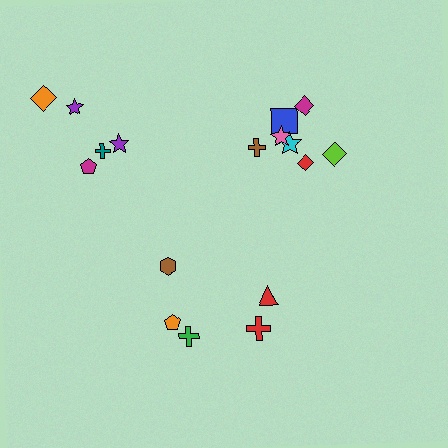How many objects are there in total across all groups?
There are 17 objects.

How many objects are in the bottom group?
There are 5 objects.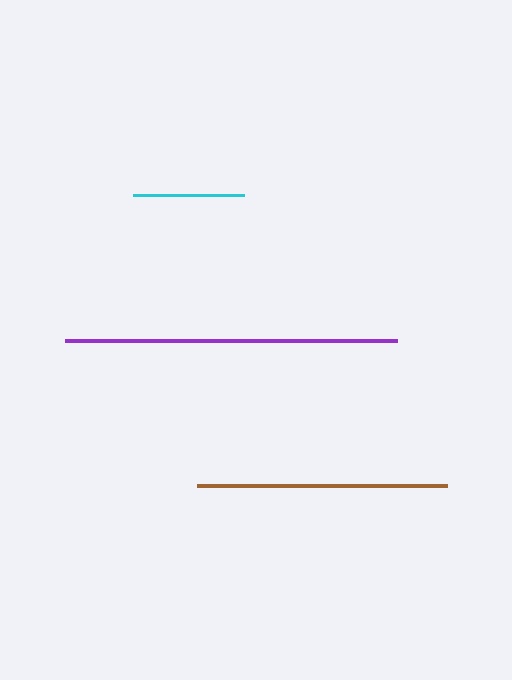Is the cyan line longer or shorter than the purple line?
The purple line is longer than the cyan line.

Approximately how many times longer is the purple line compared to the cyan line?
The purple line is approximately 3.0 times the length of the cyan line.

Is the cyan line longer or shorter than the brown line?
The brown line is longer than the cyan line.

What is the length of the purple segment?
The purple segment is approximately 332 pixels long.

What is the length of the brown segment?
The brown segment is approximately 250 pixels long.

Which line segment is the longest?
The purple line is the longest at approximately 332 pixels.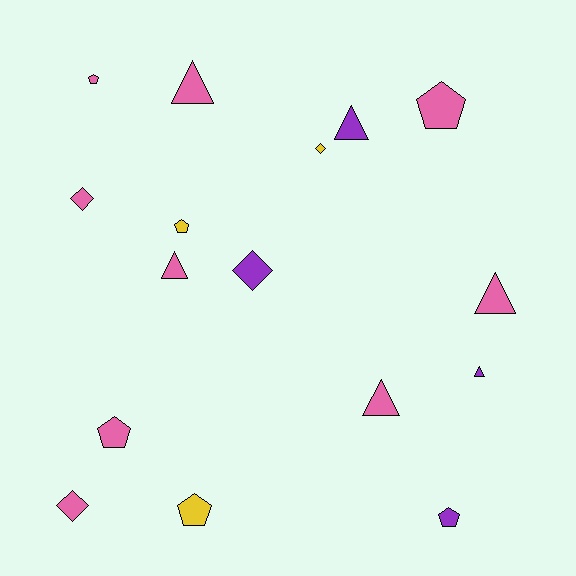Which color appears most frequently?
Pink, with 9 objects.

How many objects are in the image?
There are 16 objects.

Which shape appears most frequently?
Pentagon, with 6 objects.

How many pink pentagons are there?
There are 3 pink pentagons.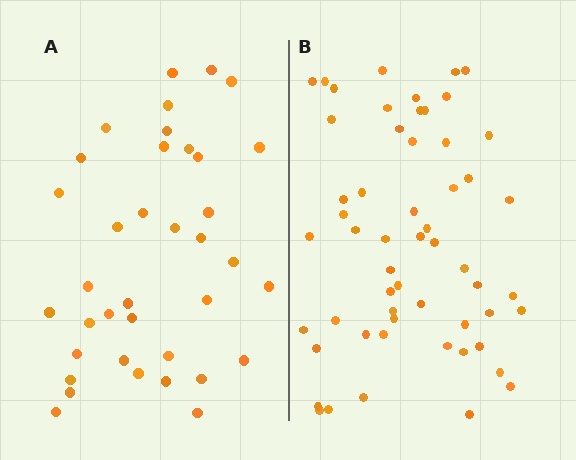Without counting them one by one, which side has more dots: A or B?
Region B (the right region) has more dots.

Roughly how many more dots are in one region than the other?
Region B has approximately 20 more dots than region A.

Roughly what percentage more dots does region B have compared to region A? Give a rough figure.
About 50% more.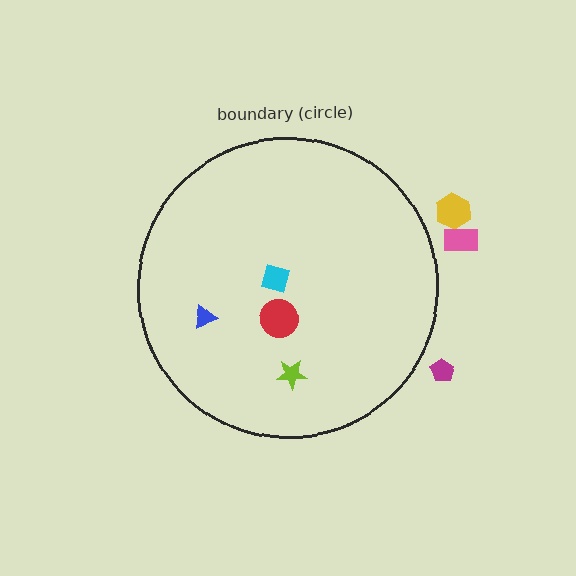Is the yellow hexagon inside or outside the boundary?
Outside.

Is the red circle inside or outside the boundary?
Inside.